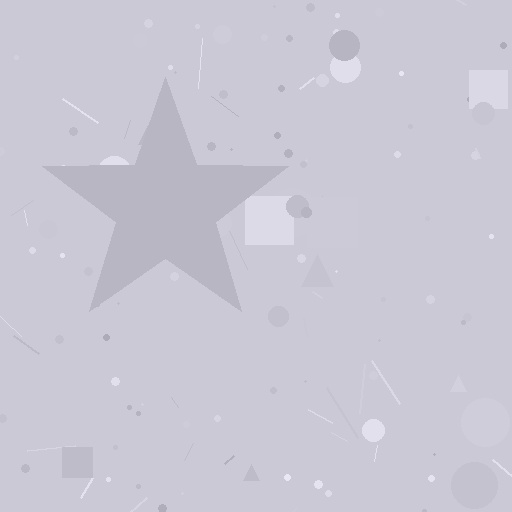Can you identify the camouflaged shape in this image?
The camouflaged shape is a star.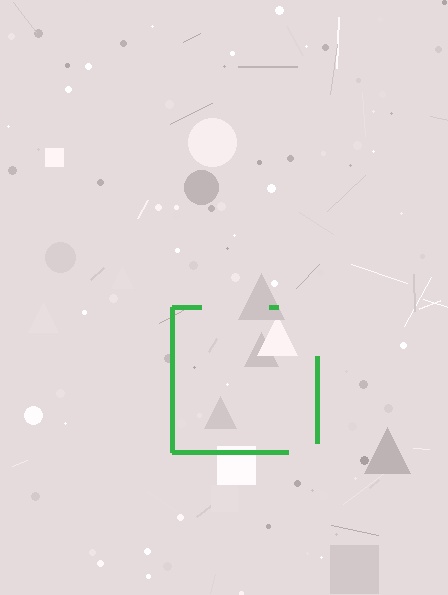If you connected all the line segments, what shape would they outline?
They would outline a square.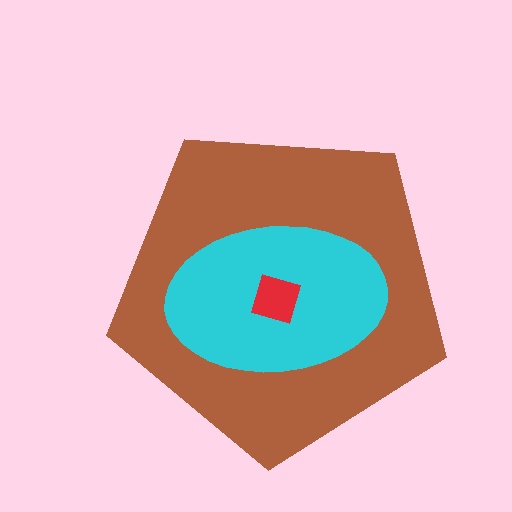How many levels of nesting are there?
3.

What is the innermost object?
The red diamond.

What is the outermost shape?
The brown pentagon.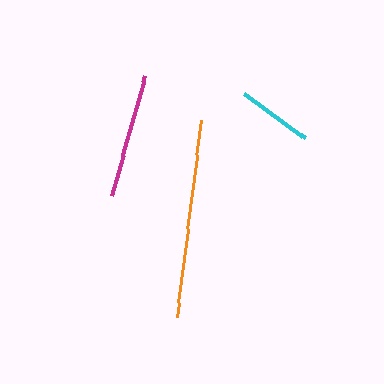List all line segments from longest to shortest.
From longest to shortest: orange, magenta, cyan.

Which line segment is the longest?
The orange line is the longest at approximately 199 pixels.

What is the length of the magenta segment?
The magenta segment is approximately 125 pixels long.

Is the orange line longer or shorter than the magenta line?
The orange line is longer than the magenta line.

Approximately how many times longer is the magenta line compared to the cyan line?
The magenta line is approximately 1.7 times the length of the cyan line.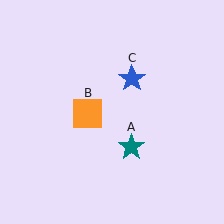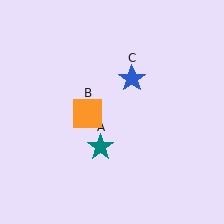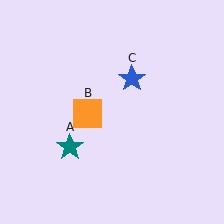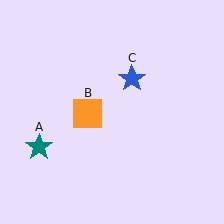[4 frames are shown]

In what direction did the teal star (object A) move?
The teal star (object A) moved left.